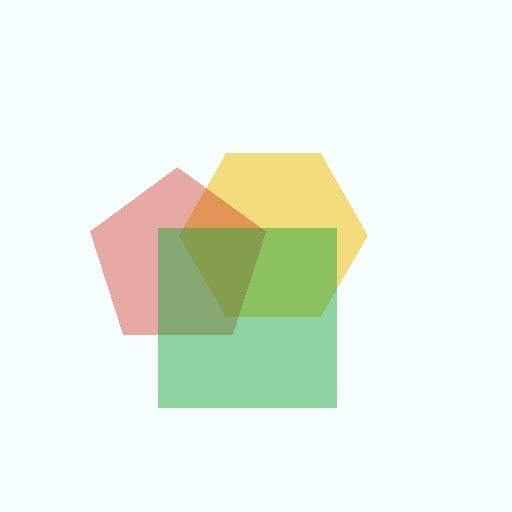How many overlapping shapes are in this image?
There are 3 overlapping shapes in the image.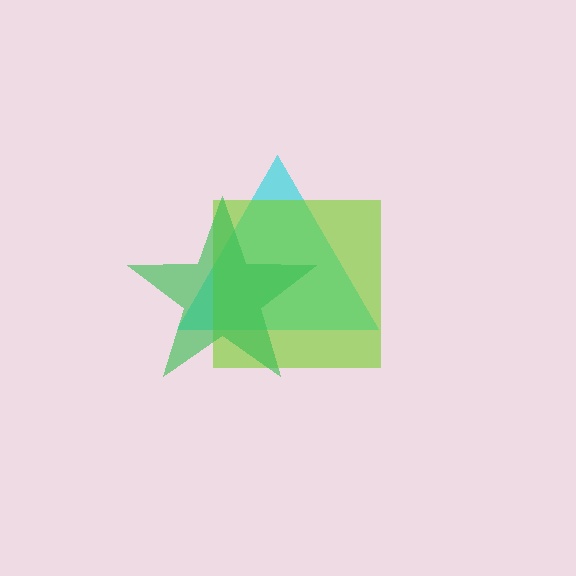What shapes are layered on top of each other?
The layered shapes are: a cyan triangle, a lime square, a green star.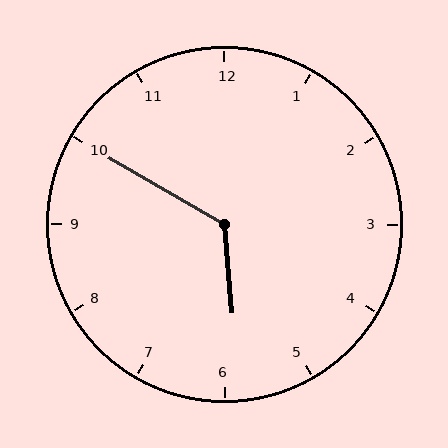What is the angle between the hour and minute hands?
Approximately 125 degrees.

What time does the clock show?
5:50.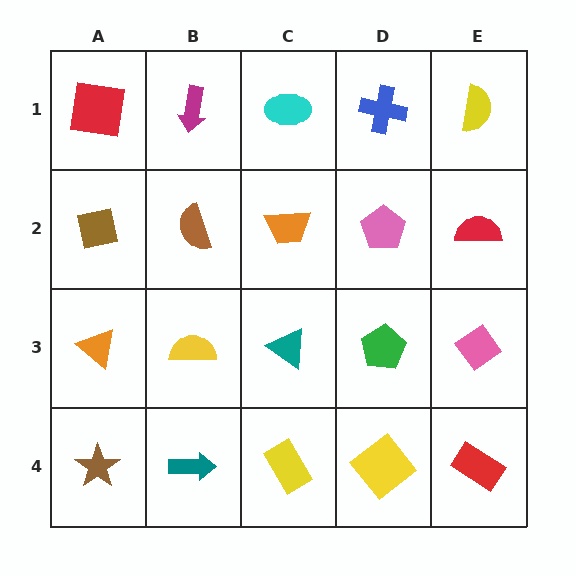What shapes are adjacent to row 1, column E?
A red semicircle (row 2, column E), a blue cross (row 1, column D).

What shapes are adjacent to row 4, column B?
A yellow semicircle (row 3, column B), a brown star (row 4, column A), a yellow rectangle (row 4, column C).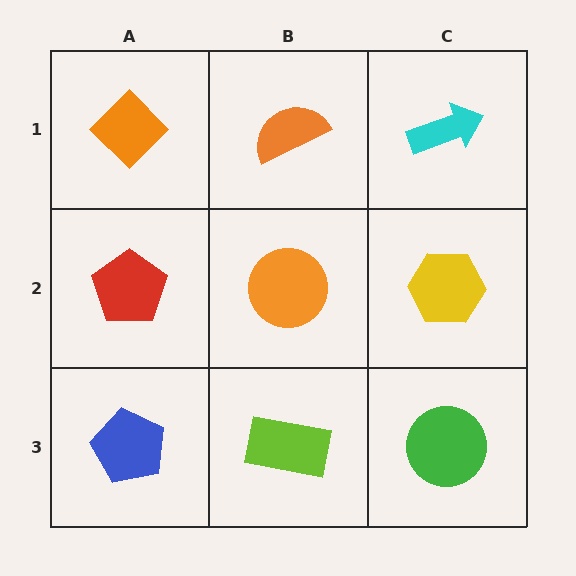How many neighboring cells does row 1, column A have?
2.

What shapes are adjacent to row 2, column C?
A cyan arrow (row 1, column C), a green circle (row 3, column C), an orange circle (row 2, column B).